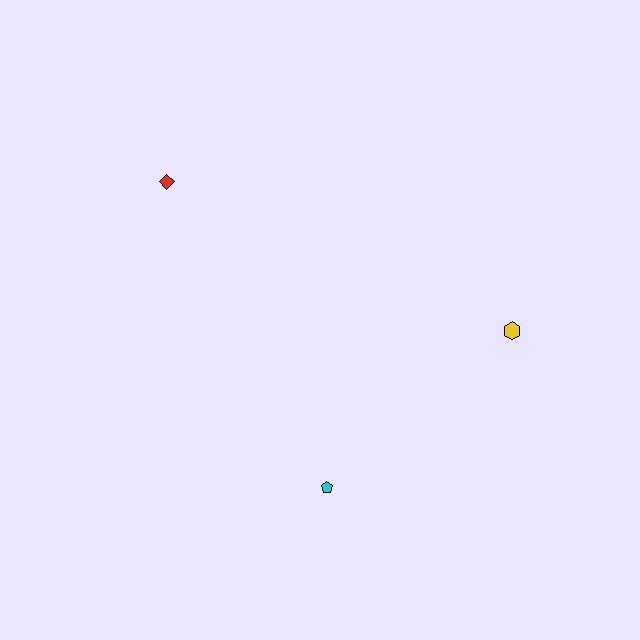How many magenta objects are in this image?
There are no magenta objects.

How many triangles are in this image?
There are no triangles.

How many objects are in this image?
There are 3 objects.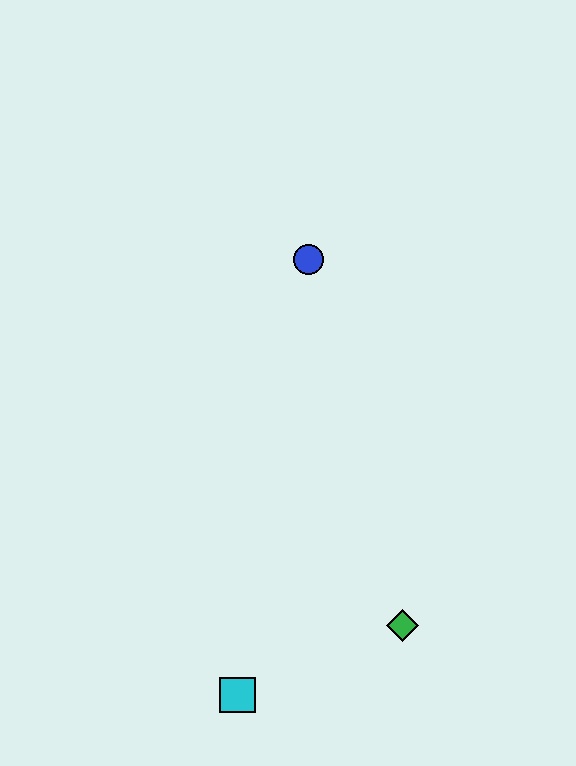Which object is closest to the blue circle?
The green diamond is closest to the blue circle.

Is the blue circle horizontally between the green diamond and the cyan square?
Yes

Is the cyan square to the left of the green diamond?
Yes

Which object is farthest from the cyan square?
The blue circle is farthest from the cyan square.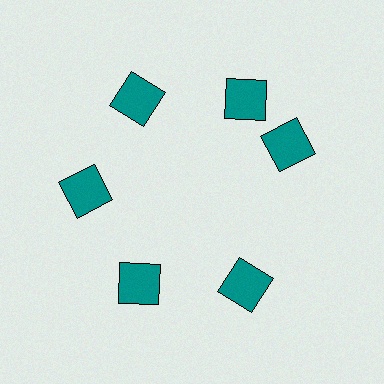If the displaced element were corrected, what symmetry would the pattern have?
It would have 6-fold rotational symmetry — the pattern would map onto itself every 60 degrees.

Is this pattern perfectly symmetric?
No. The 6 teal squares are arranged in a ring, but one element near the 3 o'clock position is rotated out of alignment along the ring, breaking the 6-fold rotational symmetry.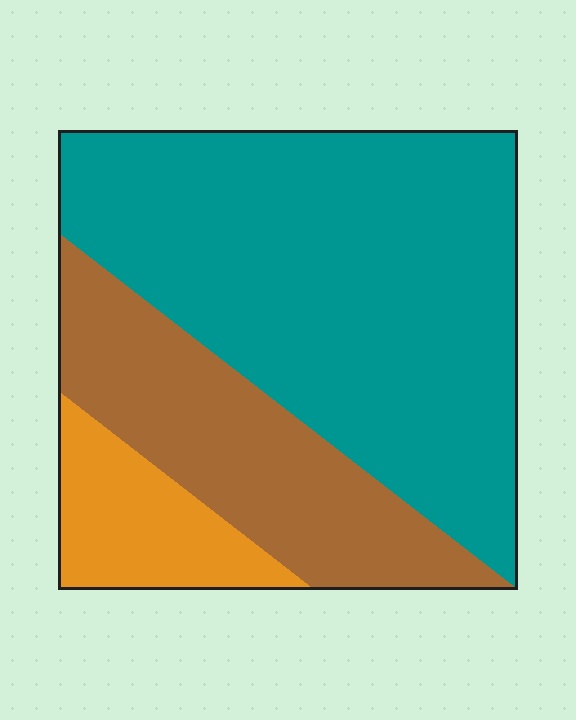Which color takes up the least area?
Orange, at roughly 10%.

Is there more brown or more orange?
Brown.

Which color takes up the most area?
Teal, at roughly 60%.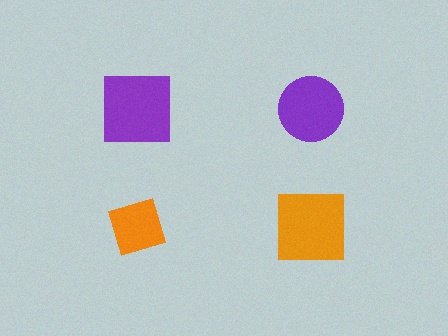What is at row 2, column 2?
An orange square.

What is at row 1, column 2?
A purple circle.